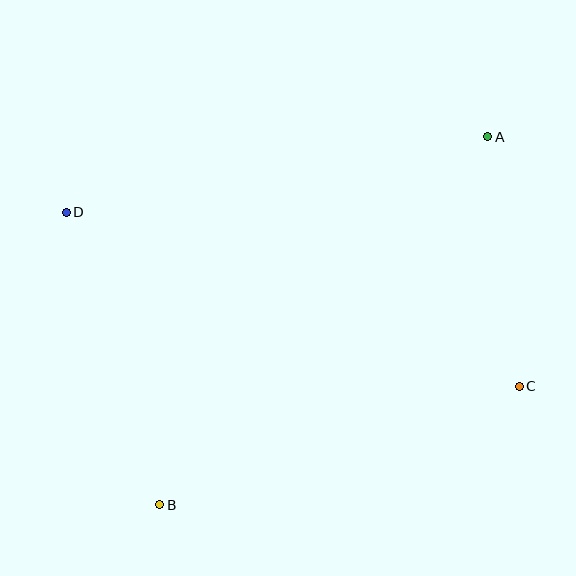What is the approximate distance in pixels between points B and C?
The distance between B and C is approximately 379 pixels.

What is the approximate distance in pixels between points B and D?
The distance between B and D is approximately 307 pixels.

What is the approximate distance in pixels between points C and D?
The distance between C and D is approximately 485 pixels.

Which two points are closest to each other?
Points A and C are closest to each other.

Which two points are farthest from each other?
Points A and B are farthest from each other.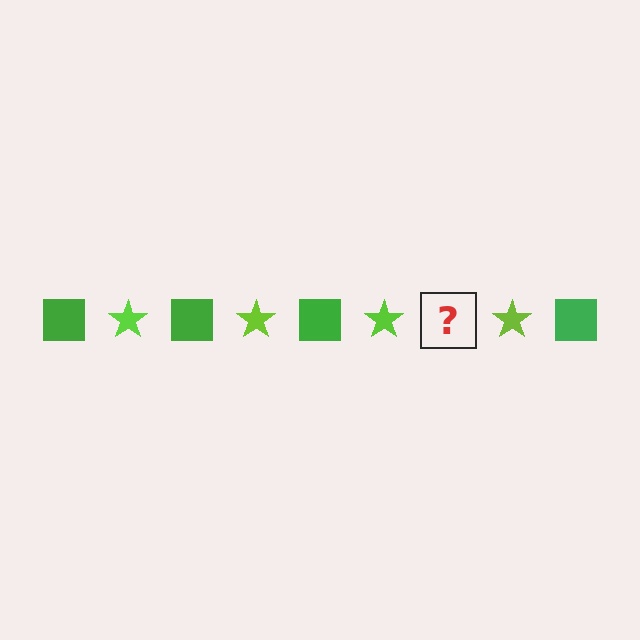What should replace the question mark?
The question mark should be replaced with a green square.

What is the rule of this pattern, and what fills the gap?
The rule is that the pattern alternates between green square and lime star. The gap should be filled with a green square.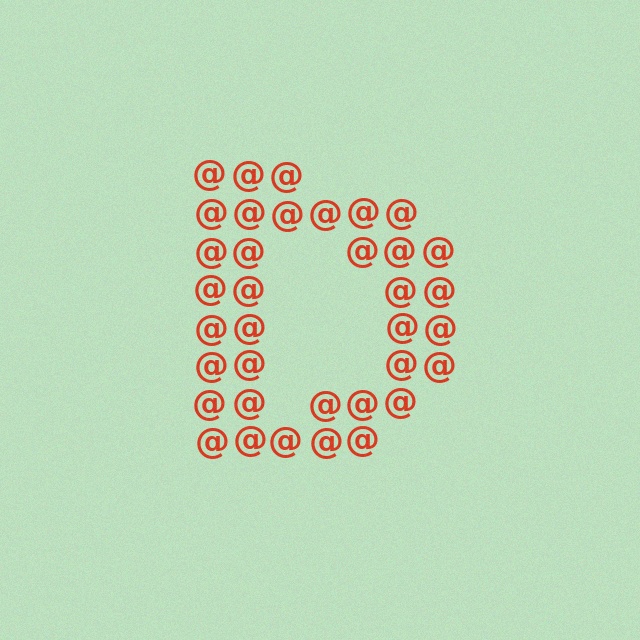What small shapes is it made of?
It is made of small at signs.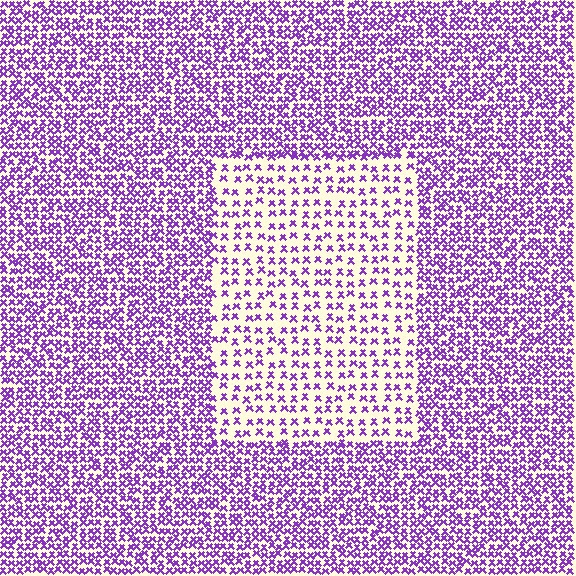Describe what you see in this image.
The image contains small purple elements arranged at two different densities. A rectangle-shaped region is visible where the elements are less densely packed than the surrounding area.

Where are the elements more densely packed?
The elements are more densely packed outside the rectangle boundary.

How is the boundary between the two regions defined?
The boundary is defined by a change in element density (approximately 2.2x ratio). All elements are the same color, size, and shape.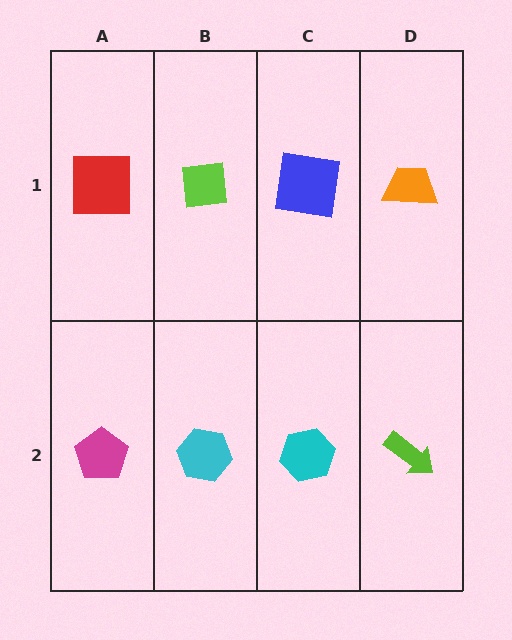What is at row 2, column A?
A magenta pentagon.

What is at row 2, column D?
A lime arrow.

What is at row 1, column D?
An orange trapezoid.